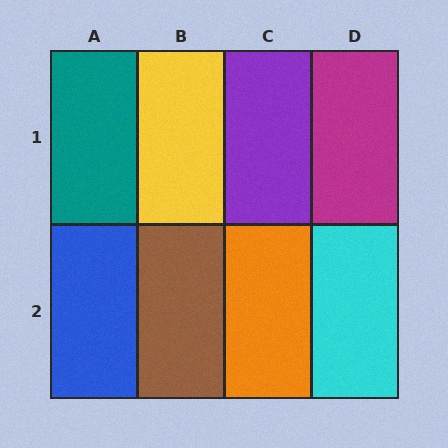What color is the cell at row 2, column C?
Orange.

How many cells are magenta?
1 cell is magenta.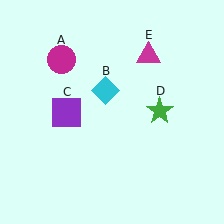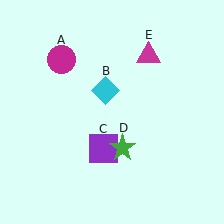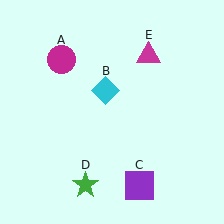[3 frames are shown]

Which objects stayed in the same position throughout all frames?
Magenta circle (object A) and cyan diamond (object B) and magenta triangle (object E) remained stationary.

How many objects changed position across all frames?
2 objects changed position: purple square (object C), green star (object D).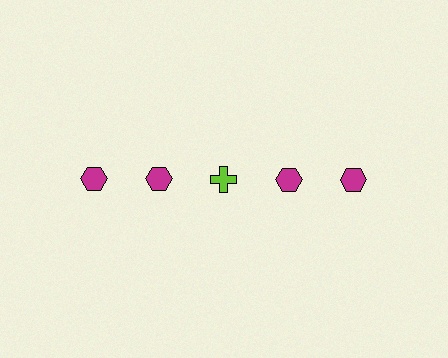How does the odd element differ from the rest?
It differs in both color (lime instead of magenta) and shape (cross instead of hexagon).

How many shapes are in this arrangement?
There are 5 shapes arranged in a grid pattern.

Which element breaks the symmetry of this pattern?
The lime cross in the top row, center column breaks the symmetry. All other shapes are magenta hexagons.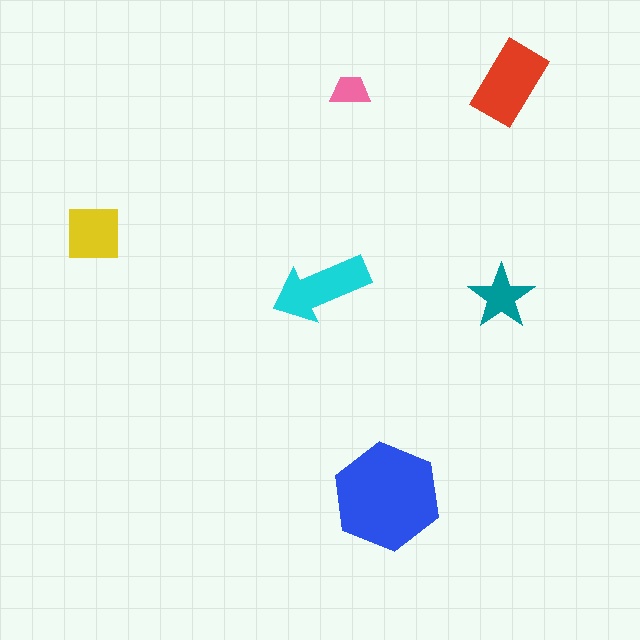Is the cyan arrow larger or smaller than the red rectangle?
Smaller.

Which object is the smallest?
The pink trapezoid.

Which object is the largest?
The blue hexagon.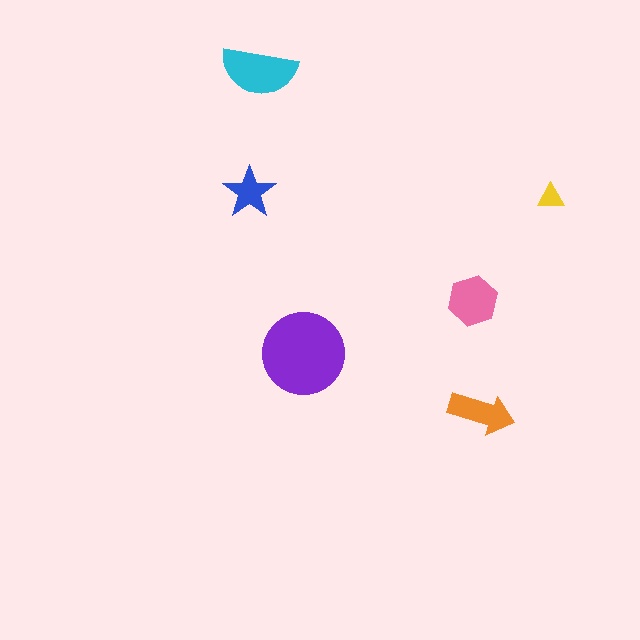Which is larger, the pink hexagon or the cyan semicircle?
The cyan semicircle.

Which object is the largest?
The purple circle.